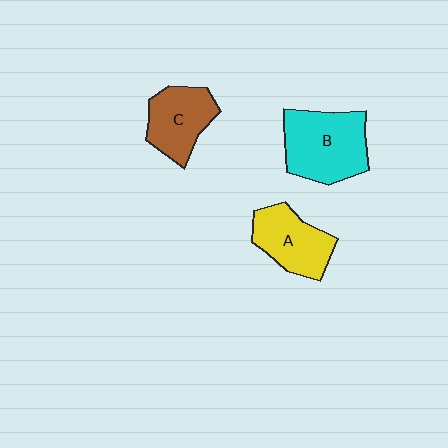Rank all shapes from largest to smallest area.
From largest to smallest: B (cyan), A (yellow), C (brown).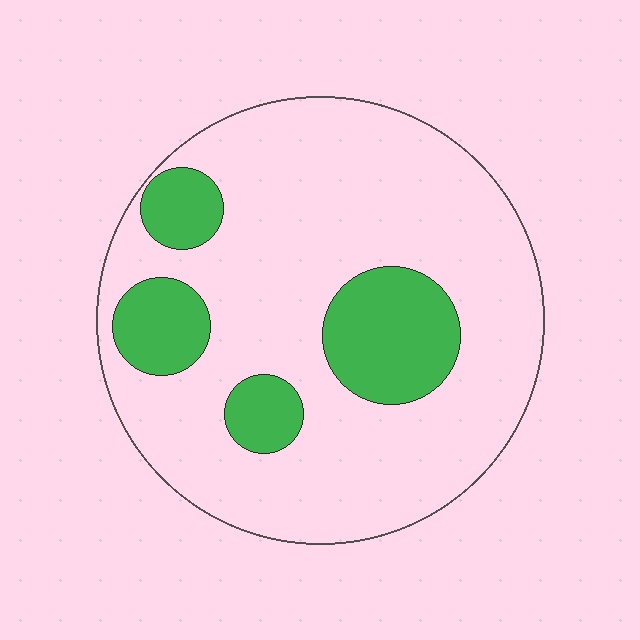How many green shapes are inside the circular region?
4.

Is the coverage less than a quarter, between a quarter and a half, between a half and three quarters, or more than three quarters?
Less than a quarter.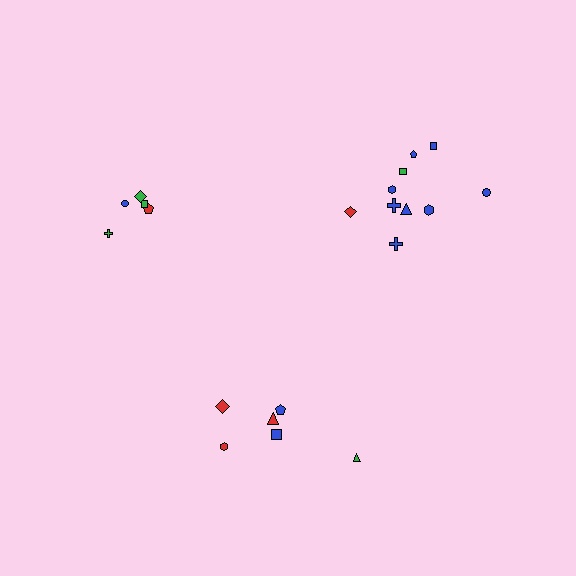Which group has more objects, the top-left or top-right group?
The top-right group.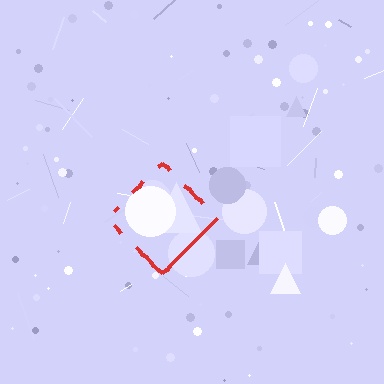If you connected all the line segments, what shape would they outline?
They would outline a diamond.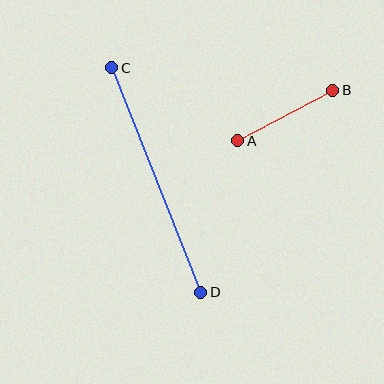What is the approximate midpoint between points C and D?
The midpoint is at approximately (156, 180) pixels.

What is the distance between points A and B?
The distance is approximately 108 pixels.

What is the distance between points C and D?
The distance is approximately 241 pixels.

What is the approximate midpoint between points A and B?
The midpoint is at approximately (285, 116) pixels.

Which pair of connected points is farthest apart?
Points C and D are farthest apart.